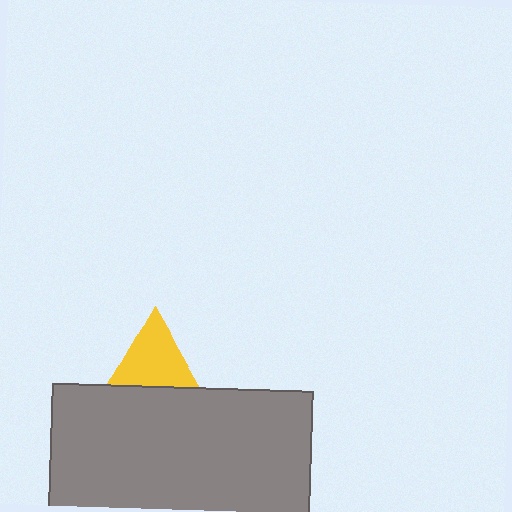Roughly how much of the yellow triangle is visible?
About half of it is visible (roughly 51%).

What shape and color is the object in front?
The object in front is a gray rectangle.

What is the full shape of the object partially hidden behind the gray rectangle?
The partially hidden object is a yellow triangle.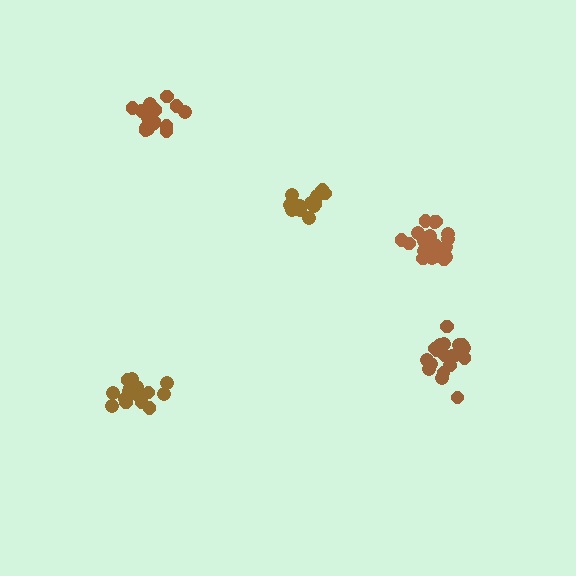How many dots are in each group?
Group 1: 15 dots, Group 2: 16 dots, Group 3: 18 dots, Group 4: 19 dots, Group 5: 19 dots (87 total).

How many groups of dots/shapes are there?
There are 5 groups.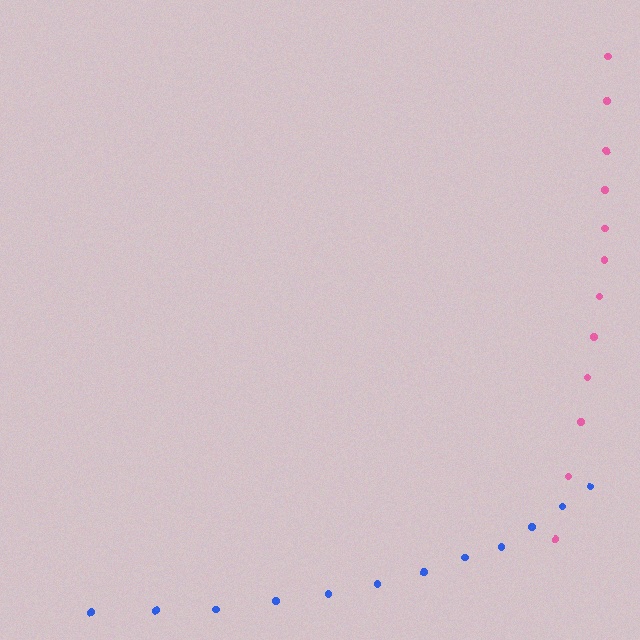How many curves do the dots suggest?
There are 2 distinct paths.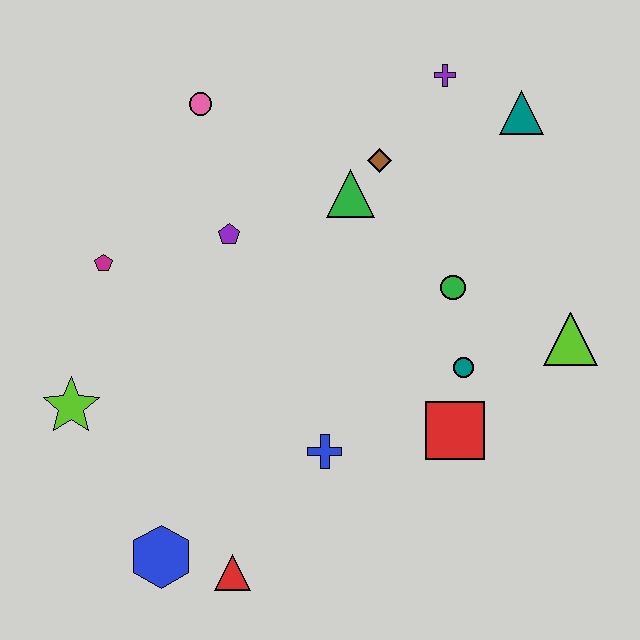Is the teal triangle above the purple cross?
No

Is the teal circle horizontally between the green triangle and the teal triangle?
Yes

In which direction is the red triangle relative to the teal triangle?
The red triangle is below the teal triangle.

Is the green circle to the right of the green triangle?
Yes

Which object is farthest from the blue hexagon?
The teal triangle is farthest from the blue hexagon.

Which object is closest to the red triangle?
The blue hexagon is closest to the red triangle.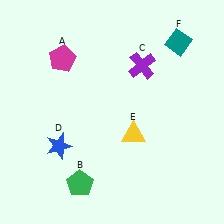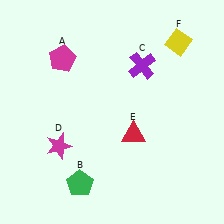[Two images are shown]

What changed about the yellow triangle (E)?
In Image 1, E is yellow. In Image 2, it changed to red.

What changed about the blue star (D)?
In Image 1, D is blue. In Image 2, it changed to magenta.